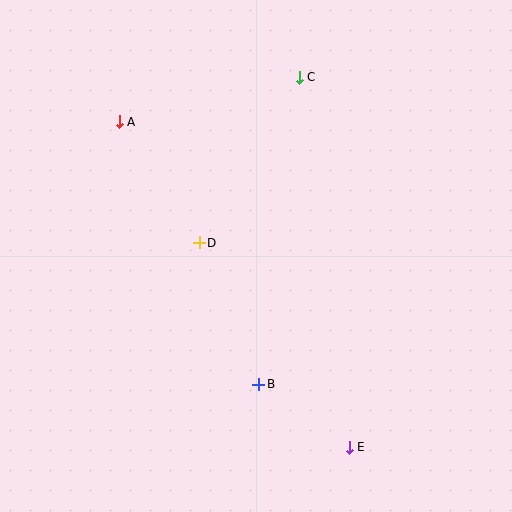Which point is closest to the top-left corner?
Point A is closest to the top-left corner.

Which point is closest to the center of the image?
Point D at (199, 243) is closest to the center.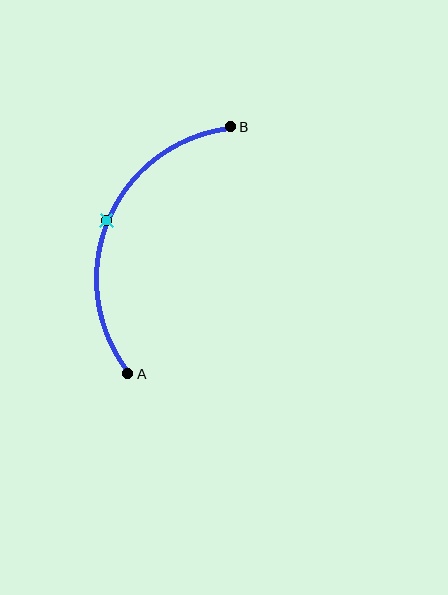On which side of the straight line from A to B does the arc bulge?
The arc bulges to the left of the straight line connecting A and B.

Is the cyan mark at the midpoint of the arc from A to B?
Yes. The cyan mark lies on the arc at equal arc-length from both A and B — it is the arc midpoint.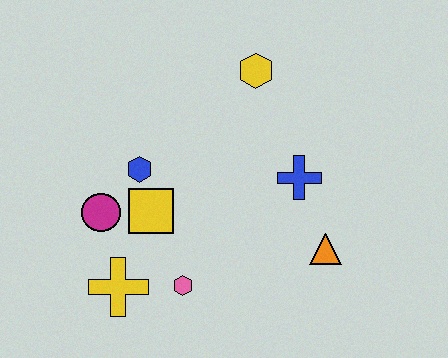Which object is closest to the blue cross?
The orange triangle is closest to the blue cross.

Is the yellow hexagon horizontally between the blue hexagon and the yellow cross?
No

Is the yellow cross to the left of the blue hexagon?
Yes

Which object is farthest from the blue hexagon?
The orange triangle is farthest from the blue hexagon.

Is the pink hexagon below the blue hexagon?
Yes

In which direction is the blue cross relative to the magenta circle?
The blue cross is to the right of the magenta circle.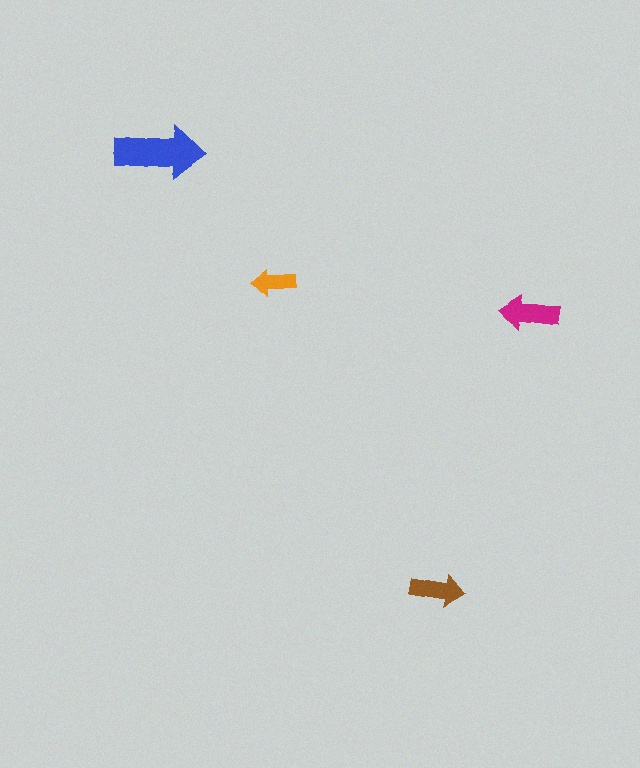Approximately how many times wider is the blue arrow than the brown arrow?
About 1.5 times wider.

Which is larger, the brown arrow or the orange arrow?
The brown one.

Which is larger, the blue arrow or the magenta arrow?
The blue one.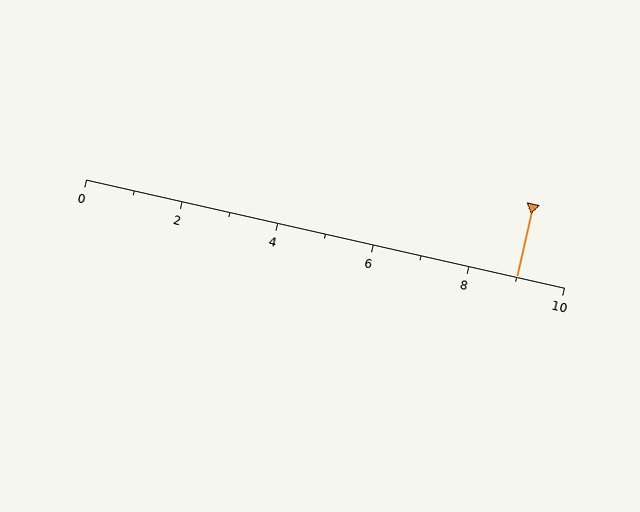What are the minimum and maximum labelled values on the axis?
The axis runs from 0 to 10.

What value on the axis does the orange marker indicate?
The marker indicates approximately 9.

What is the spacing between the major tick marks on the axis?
The major ticks are spaced 2 apart.